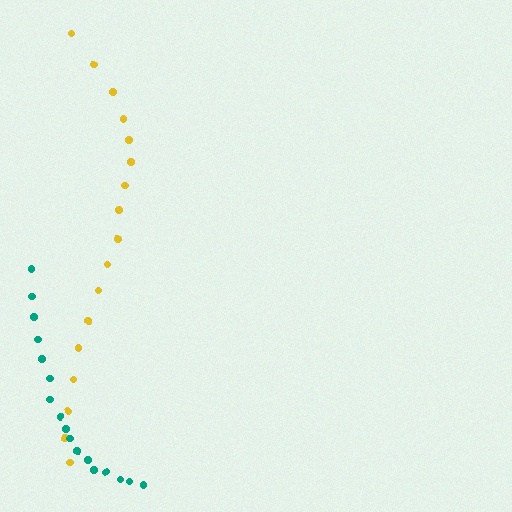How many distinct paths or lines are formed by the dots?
There are 2 distinct paths.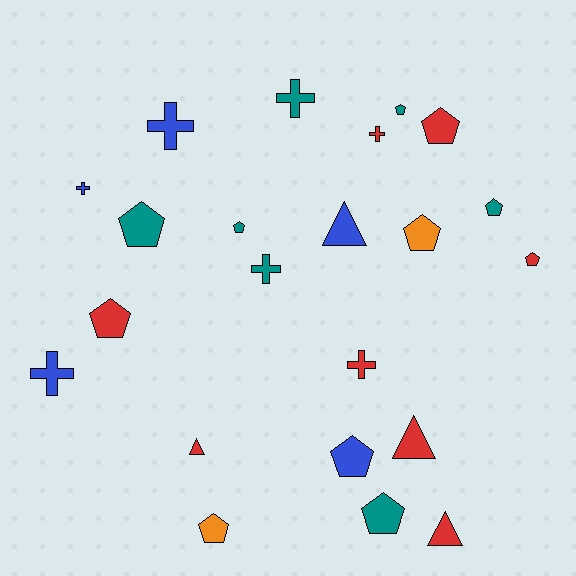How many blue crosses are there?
There are 3 blue crosses.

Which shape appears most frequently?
Pentagon, with 11 objects.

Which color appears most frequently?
Red, with 8 objects.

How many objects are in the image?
There are 22 objects.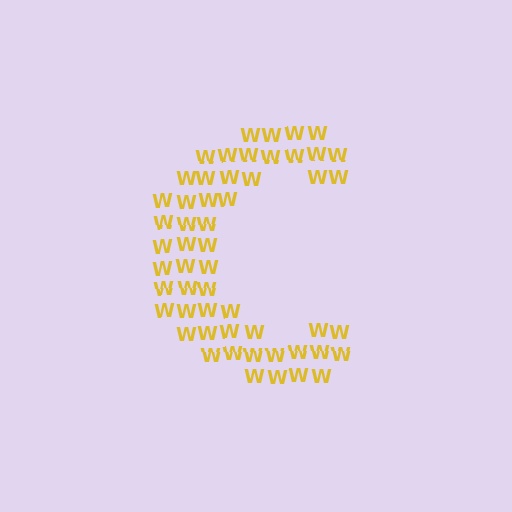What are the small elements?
The small elements are letter W's.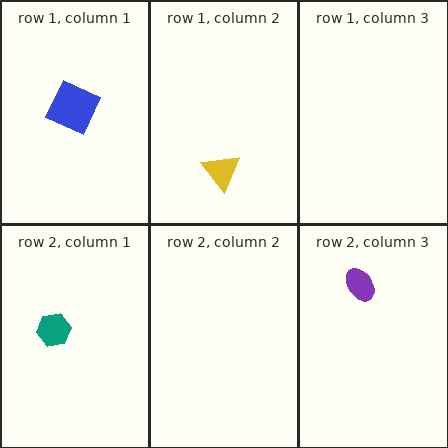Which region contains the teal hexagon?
The row 2, column 1 region.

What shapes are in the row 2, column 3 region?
The purple ellipse.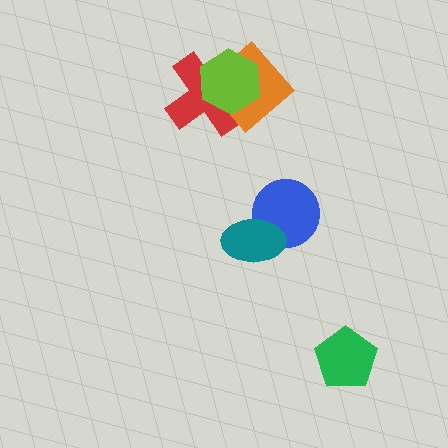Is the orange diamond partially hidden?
Yes, it is partially covered by another shape.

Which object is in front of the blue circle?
The teal ellipse is in front of the blue circle.